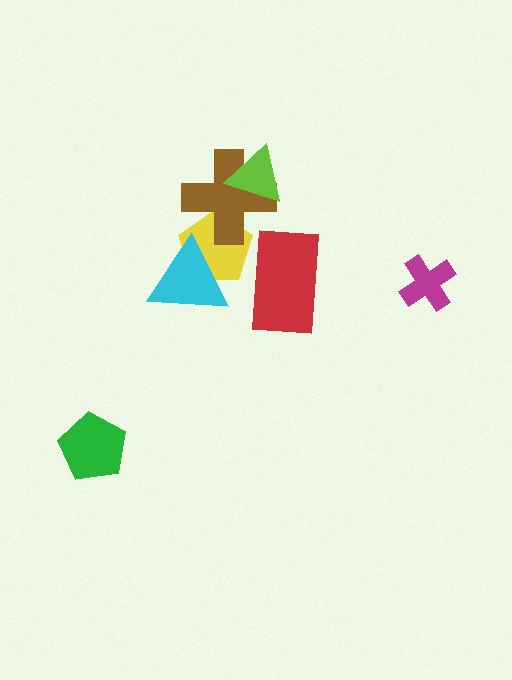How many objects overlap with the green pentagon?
0 objects overlap with the green pentagon.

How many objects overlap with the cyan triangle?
1 object overlaps with the cyan triangle.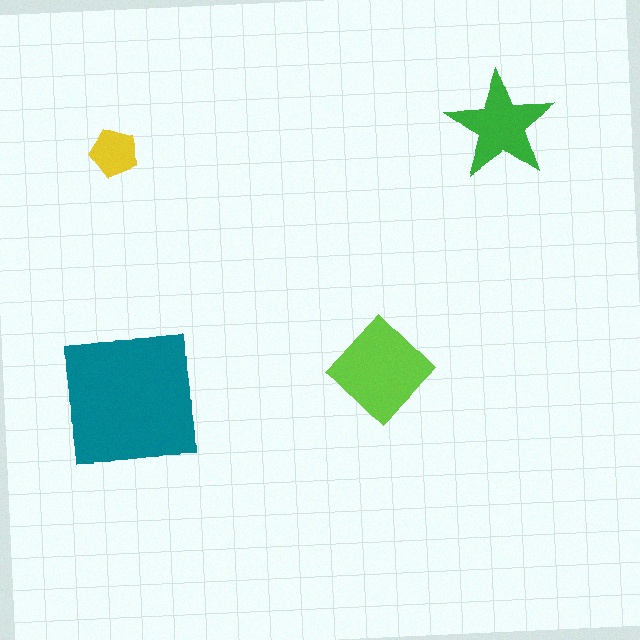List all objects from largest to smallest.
The teal square, the lime diamond, the green star, the yellow pentagon.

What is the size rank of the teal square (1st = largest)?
1st.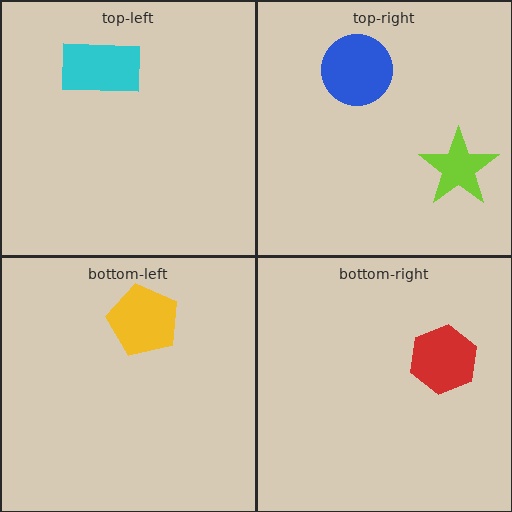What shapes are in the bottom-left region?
The yellow pentagon.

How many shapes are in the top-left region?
1.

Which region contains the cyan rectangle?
The top-left region.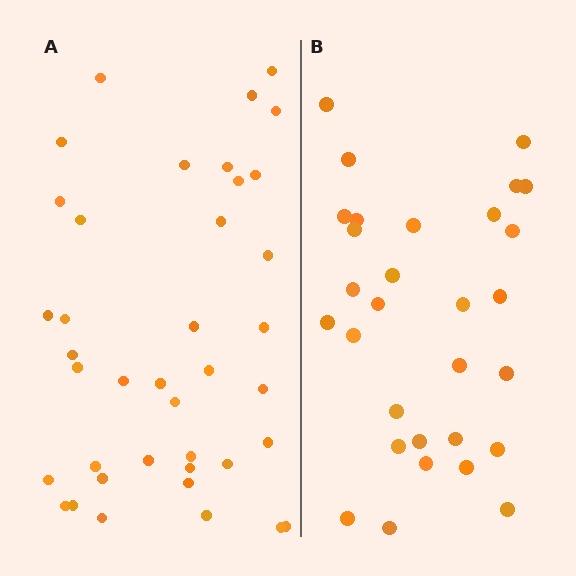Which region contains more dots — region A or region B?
Region A (the left region) has more dots.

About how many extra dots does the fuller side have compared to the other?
Region A has roughly 8 or so more dots than region B.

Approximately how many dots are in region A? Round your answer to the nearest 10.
About 40 dots. (The exact count is 39, which rounds to 40.)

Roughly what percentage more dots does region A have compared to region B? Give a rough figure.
About 30% more.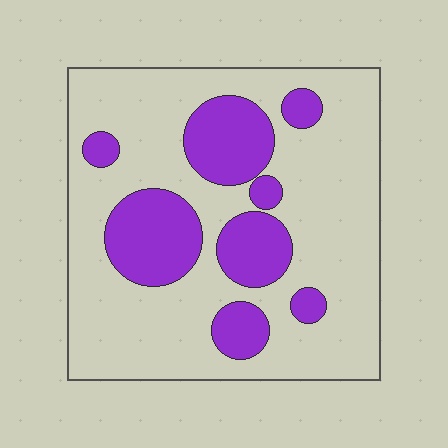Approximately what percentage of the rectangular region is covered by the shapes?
Approximately 25%.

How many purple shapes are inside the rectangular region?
8.